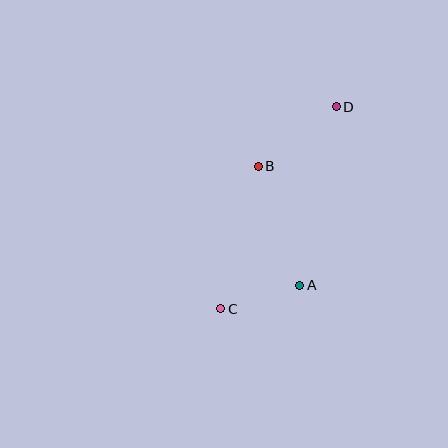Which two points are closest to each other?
Points A and C are closest to each other.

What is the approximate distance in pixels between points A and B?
The distance between A and B is approximately 126 pixels.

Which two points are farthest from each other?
Points C and D are farthest from each other.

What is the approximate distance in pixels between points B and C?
The distance between B and C is approximately 147 pixels.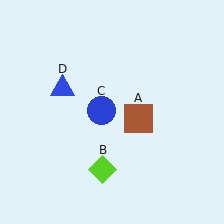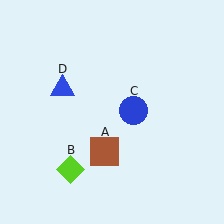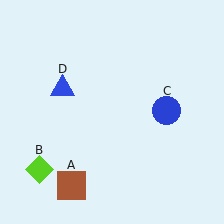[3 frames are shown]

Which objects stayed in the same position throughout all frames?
Blue triangle (object D) remained stationary.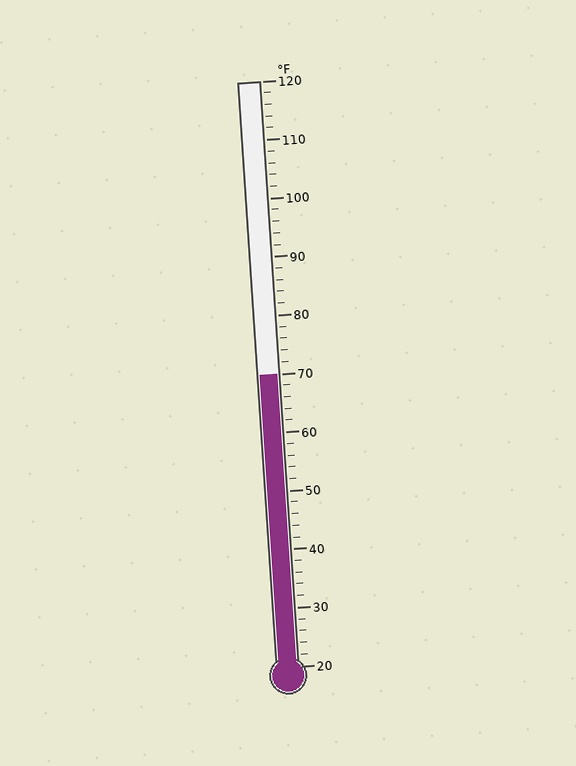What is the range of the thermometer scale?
The thermometer scale ranges from 20°F to 120°F.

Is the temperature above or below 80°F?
The temperature is below 80°F.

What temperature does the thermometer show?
The thermometer shows approximately 70°F.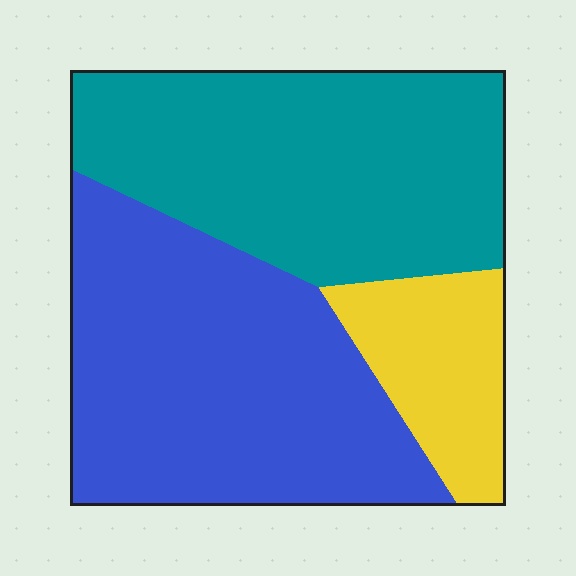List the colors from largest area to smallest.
From largest to smallest: blue, teal, yellow.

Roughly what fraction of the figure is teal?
Teal takes up about two fifths (2/5) of the figure.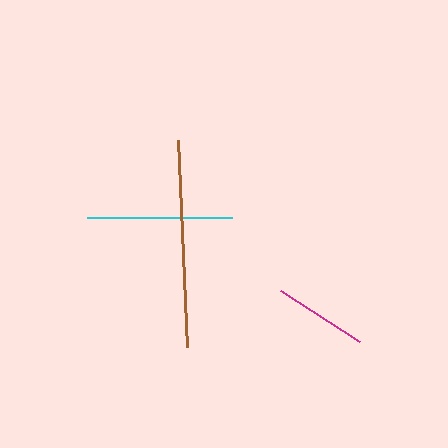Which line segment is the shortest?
The magenta line is the shortest at approximately 94 pixels.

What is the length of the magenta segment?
The magenta segment is approximately 94 pixels long.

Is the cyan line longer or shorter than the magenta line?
The cyan line is longer than the magenta line.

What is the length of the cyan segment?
The cyan segment is approximately 145 pixels long.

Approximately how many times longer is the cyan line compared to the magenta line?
The cyan line is approximately 1.5 times the length of the magenta line.